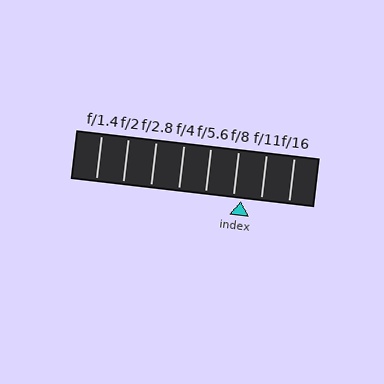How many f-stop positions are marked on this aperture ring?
There are 8 f-stop positions marked.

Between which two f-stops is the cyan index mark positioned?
The index mark is between f/8 and f/11.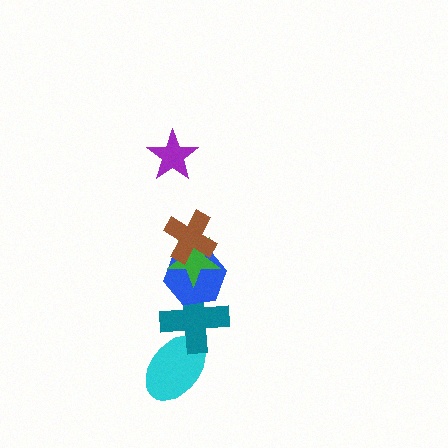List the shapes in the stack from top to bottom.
From top to bottom: the purple star, the brown cross, the green star, the blue hexagon, the teal cross, the cyan ellipse.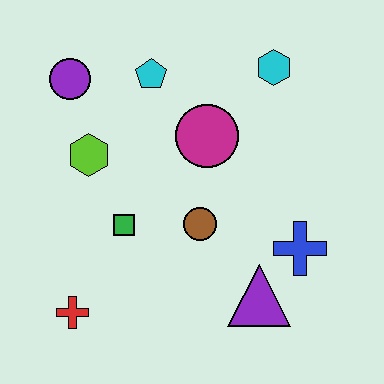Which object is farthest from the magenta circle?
The red cross is farthest from the magenta circle.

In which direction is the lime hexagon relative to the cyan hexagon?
The lime hexagon is to the left of the cyan hexagon.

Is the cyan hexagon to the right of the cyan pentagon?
Yes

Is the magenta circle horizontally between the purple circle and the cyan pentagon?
No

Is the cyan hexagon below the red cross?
No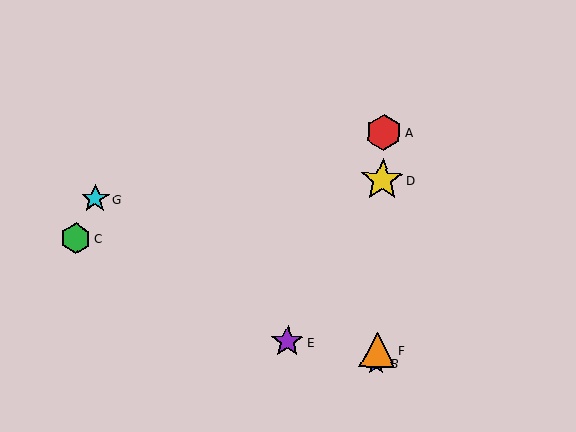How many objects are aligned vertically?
4 objects (A, B, D, F) are aligned vertically.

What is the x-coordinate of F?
Object F is at x≈377.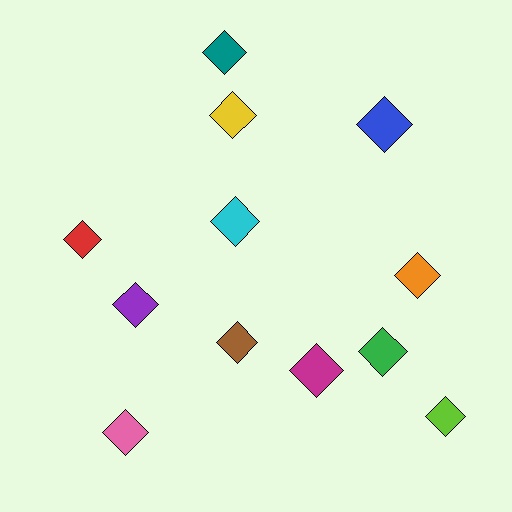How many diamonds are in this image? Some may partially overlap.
There are 12 diamonds.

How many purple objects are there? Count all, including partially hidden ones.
There is 1 purple object.